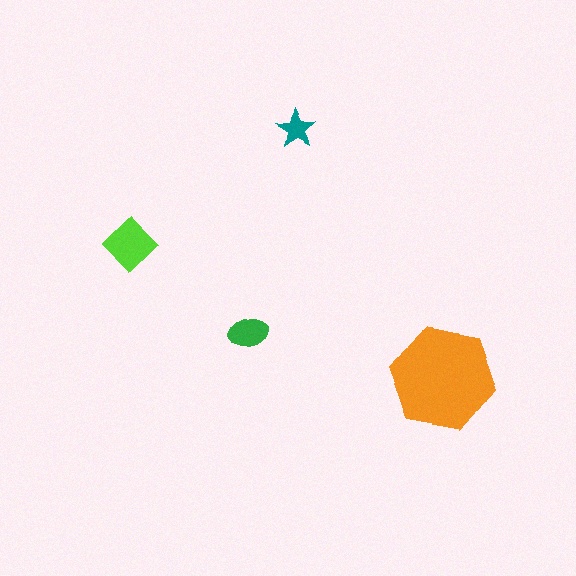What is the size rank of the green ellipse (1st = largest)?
3rd.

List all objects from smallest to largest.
The teal star, the green ellipse, the lime diamond, the orange hexagon.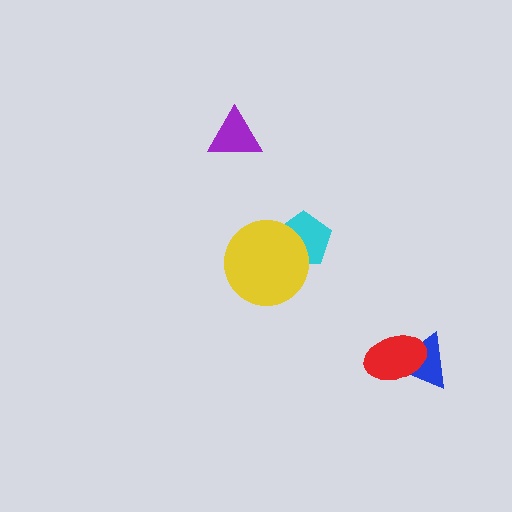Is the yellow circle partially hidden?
No, no other shape covers it.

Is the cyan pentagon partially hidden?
Yes, it is partially covered by another shape.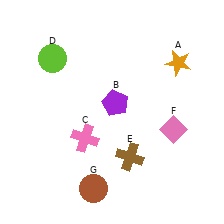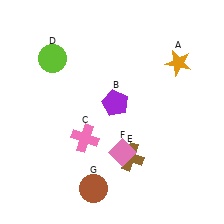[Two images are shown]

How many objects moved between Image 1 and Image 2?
1 object moved between the two images.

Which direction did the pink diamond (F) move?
The pink diamond (F) moved left.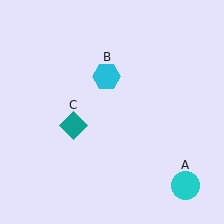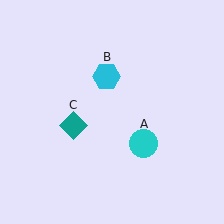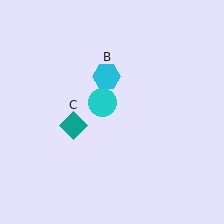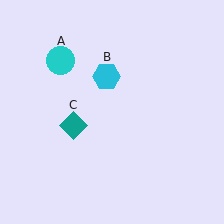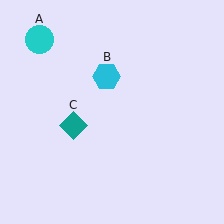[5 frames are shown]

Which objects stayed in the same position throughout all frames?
Cyan hexagon (object B) and teal diamond (object C) remained stationary.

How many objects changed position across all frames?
1 object changed position: cyan circle (object A).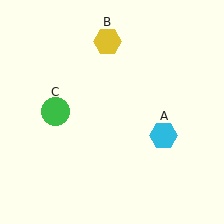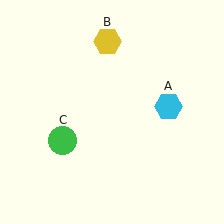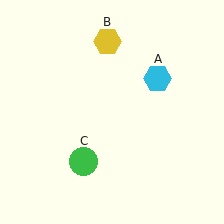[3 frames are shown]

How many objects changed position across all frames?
2 objects changed position: cyan hexagon (object A), green circle (object C).